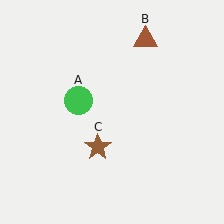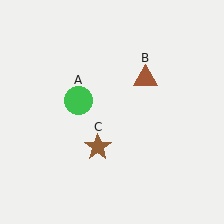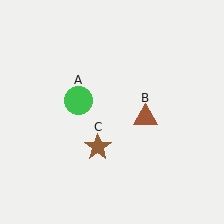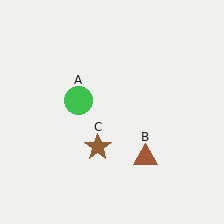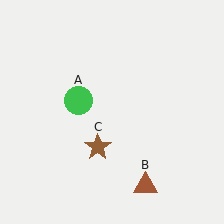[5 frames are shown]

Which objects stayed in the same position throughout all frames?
Green circle (object A) and brown star (object C) remained stationary.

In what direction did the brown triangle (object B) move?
The brown triangle (object B) moved down.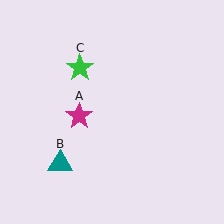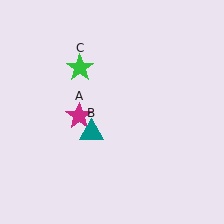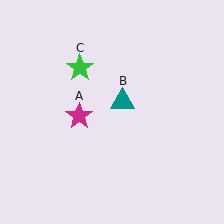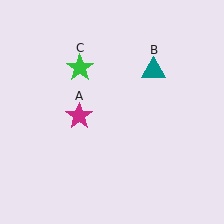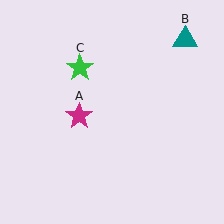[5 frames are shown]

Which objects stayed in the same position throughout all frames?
Magenta star (object A) and green star (object C) remained stationary.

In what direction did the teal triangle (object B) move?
The teal triangle (object B) moved up and to the right.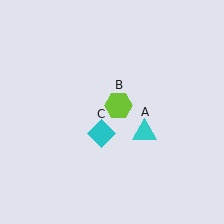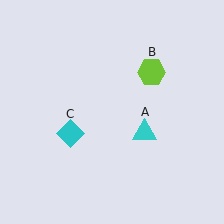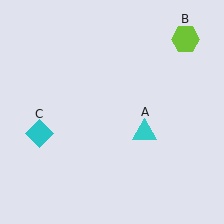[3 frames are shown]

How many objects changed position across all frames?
2 objects changed position: lime hexagon (object B), cyan diamond (object C).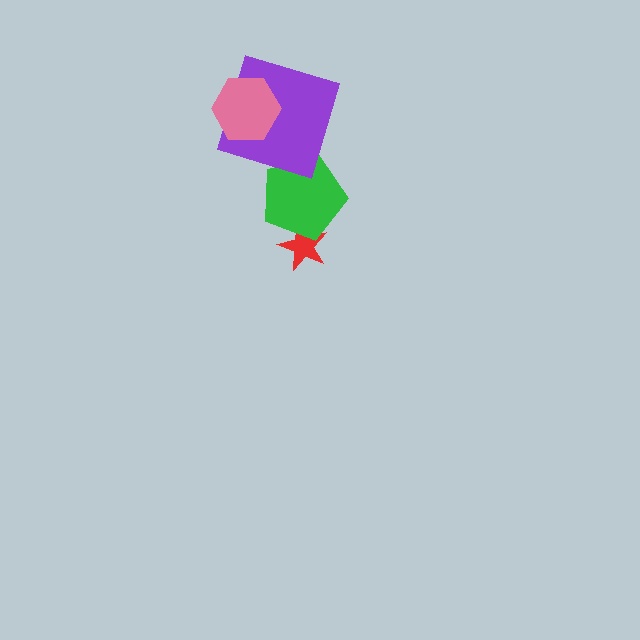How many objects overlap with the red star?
1 object overlaps with the red star.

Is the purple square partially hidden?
Yes, it is partially covered by another shape.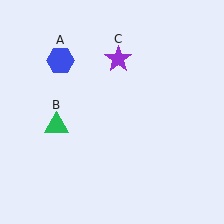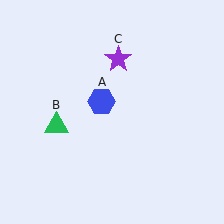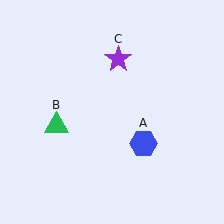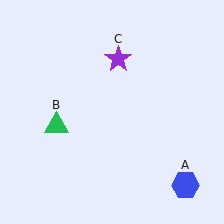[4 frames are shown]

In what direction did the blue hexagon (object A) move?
The blue hexagon (object A) moved down and to the right.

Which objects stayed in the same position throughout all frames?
Green triangle (object B) and purple star (object C) remained stationary.